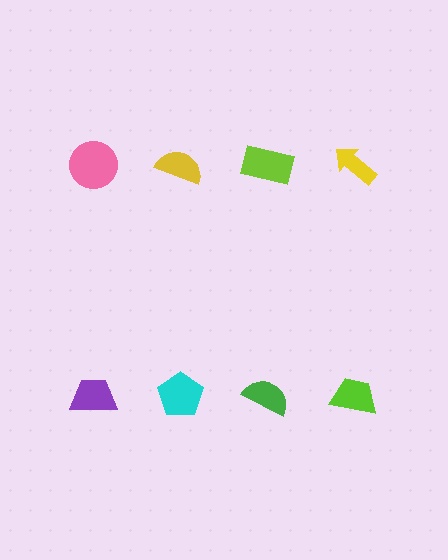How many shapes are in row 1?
4 shapes.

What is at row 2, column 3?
A green semicircle.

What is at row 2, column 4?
A lime trapezoid.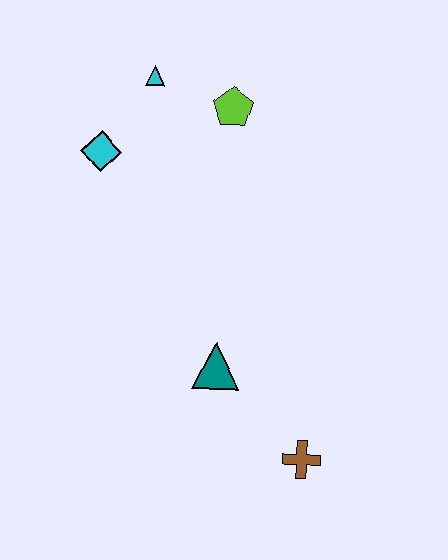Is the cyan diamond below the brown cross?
No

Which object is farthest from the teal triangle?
The cyan triangle is farthest from the teal triangle.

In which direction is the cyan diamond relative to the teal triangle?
The cyan diamond is above the teal triangle.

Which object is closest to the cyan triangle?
The lime pentagon is closest to the cyan triangle.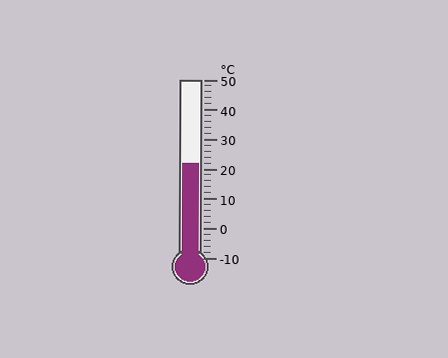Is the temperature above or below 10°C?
The temperature is above 10°C.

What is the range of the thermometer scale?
The thermometer scale ranges from -10°C to 50°C.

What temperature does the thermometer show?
The thermometer shows approximately 22°C.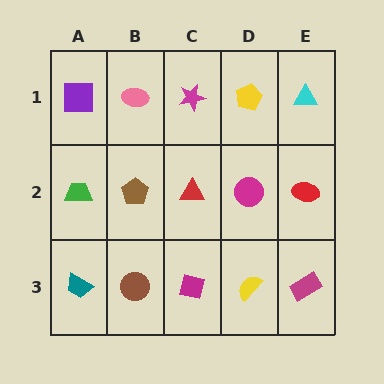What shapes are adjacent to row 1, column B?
A brown pentagon (row 2, column B), a purple square (row 1, column A), a magenta star (row 1, column C).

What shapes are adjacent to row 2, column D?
A yellow pentagon (row 1, column D), a yellow semicircle (row 3, column D), a red triangle (row 2, column C), a red ellipse (row 2, column E).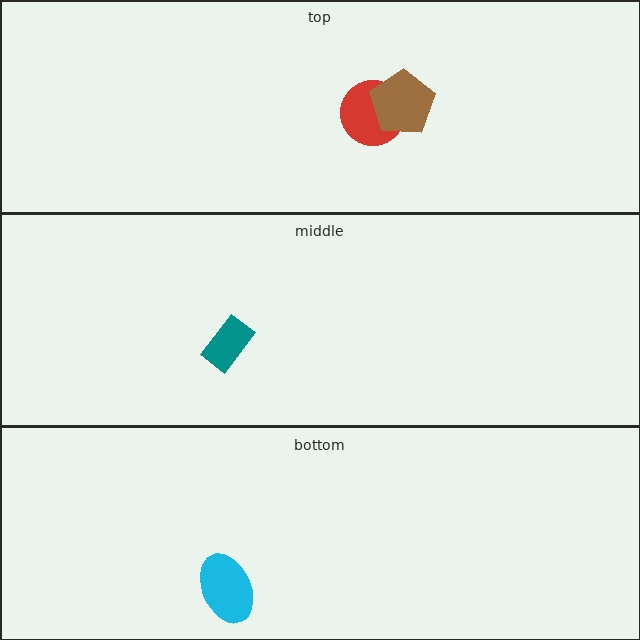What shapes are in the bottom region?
The cyan ellipse.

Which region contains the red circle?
The top region.